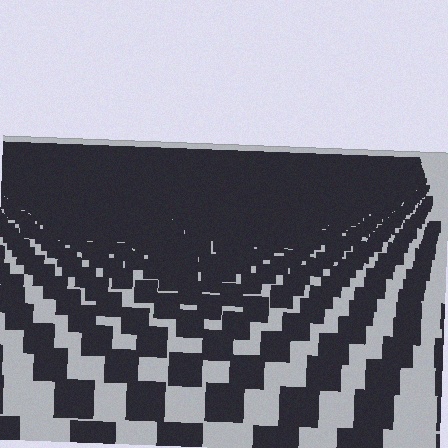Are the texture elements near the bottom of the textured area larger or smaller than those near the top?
Larger. Near the bottom, elements are closer to the viewer and appear at a bigger on-screen size.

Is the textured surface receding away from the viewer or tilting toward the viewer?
The surface is receding away from the viewer. Texture elements get smaller and denser toward the top.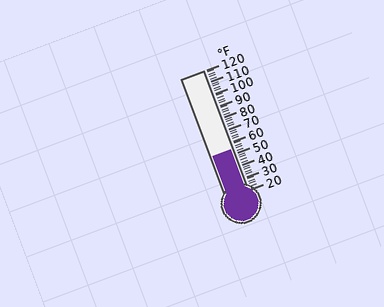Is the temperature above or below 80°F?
The temperature is below 80°F.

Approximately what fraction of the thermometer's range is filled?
The thermometer is filled to approximately 35% of its range.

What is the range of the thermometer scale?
The thermometer scale ranges from 20°F to 120°F.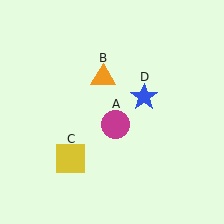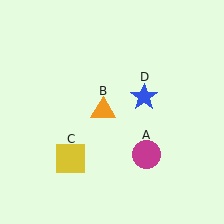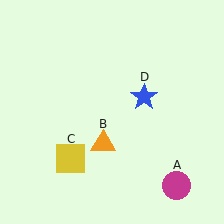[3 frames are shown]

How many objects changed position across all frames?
2 objects changed position: magenta circle (object A), orange triangle (object B).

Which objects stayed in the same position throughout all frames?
Yellow square (object C) and blue star (object D) remained stationary.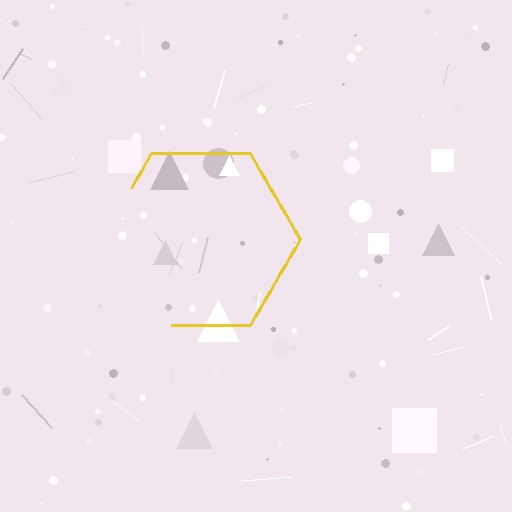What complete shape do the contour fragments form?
The contour fragments form a hexagon.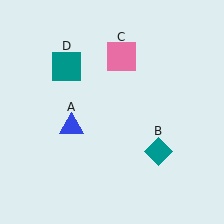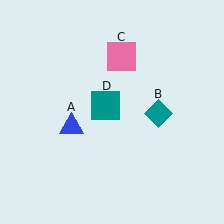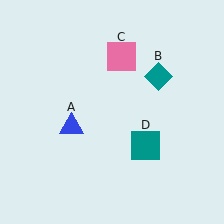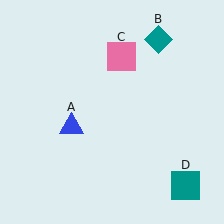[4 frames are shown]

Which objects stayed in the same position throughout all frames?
Blue triangle (object A) and pink square (object C) remained stationary.